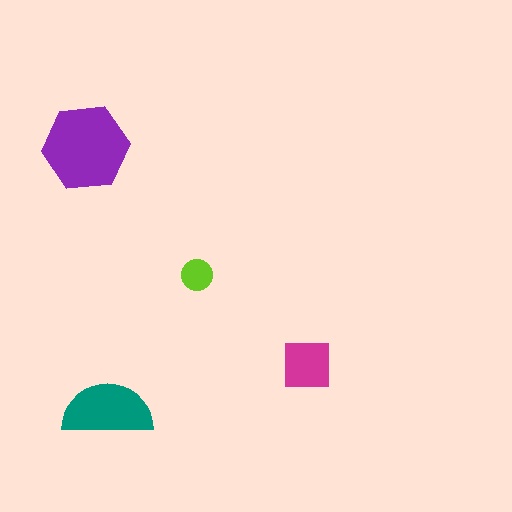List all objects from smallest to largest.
The lime circle, the magenta square, the teal semicircle, the purple hexagon.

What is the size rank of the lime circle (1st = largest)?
4th.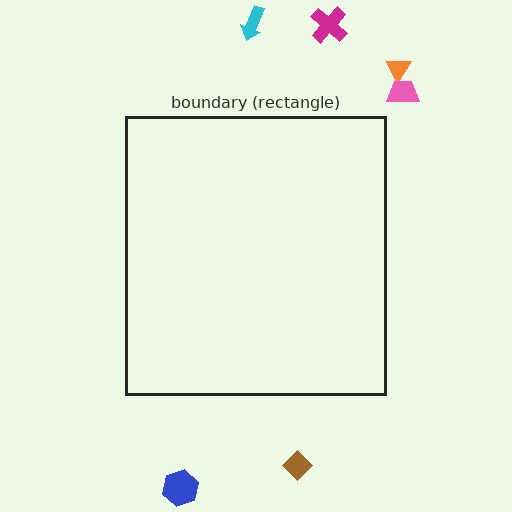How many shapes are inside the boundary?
0 inside, 6 outside.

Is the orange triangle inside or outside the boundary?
Outside.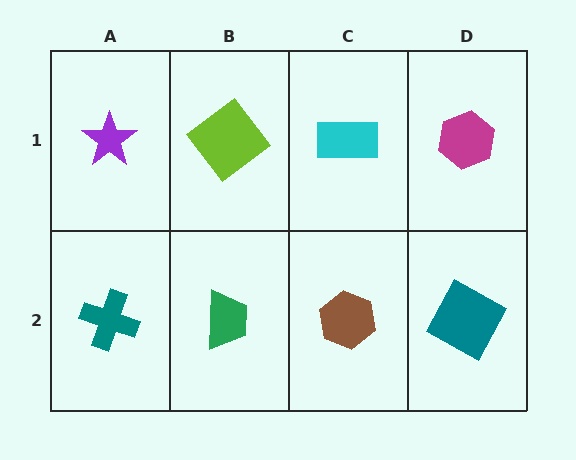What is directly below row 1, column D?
A teal square.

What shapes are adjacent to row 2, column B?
A lime diamond (row 1, column B), a teal cross (row 2, column A), a brown hexagon (row 2, column C).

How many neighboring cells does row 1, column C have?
3.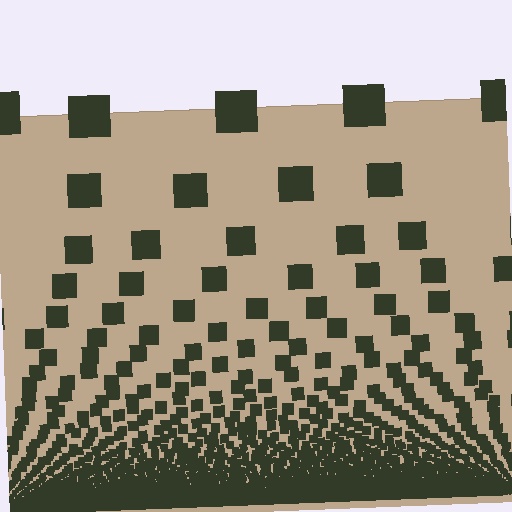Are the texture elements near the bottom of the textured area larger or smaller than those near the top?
Smaller. The gradient is inverted — elements near the bottom are smaller and denser.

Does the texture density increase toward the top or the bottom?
Density increases toward the bottom.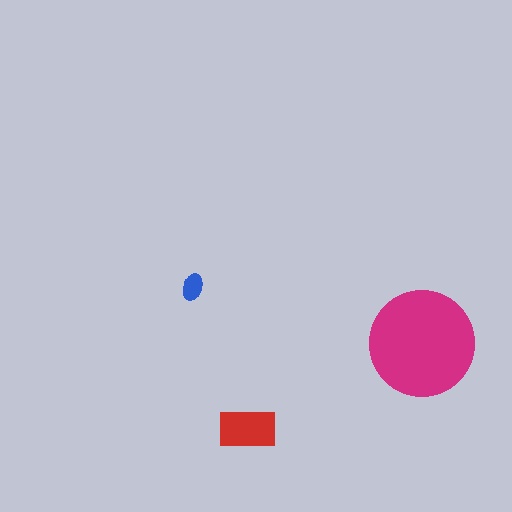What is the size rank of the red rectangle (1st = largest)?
2nd.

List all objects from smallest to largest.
The blue ellipse, the red rectangle, the magenta circle.